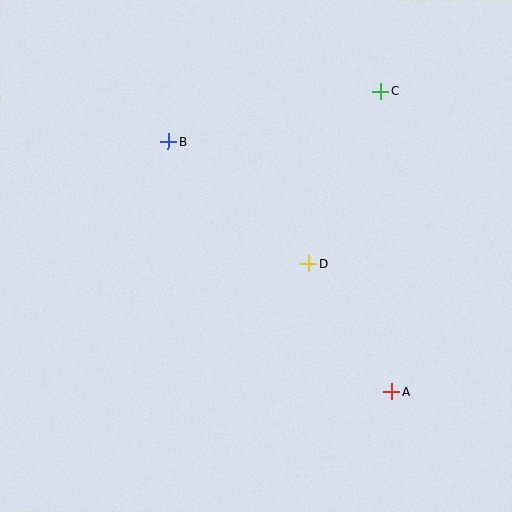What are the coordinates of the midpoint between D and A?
The midpoint between D and A is at (351, 328).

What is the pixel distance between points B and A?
The distance between B and A is 336 pixels.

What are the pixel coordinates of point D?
Point D is at (309, 264).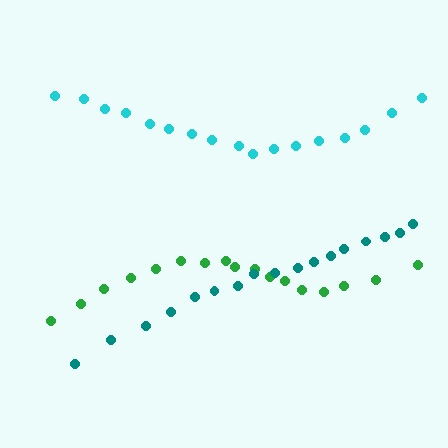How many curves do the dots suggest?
There are 3 distinct paths.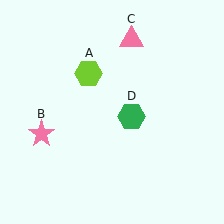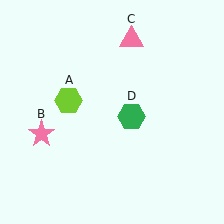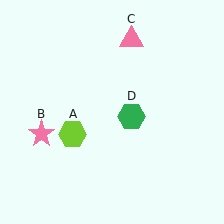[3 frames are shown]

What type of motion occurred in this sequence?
The lime hexagon (object A) rotated counterclockwise around the center of the scene.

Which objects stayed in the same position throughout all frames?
Pink star (object B) and pink triangle (object C) and green hexagon (object D) remained stationary.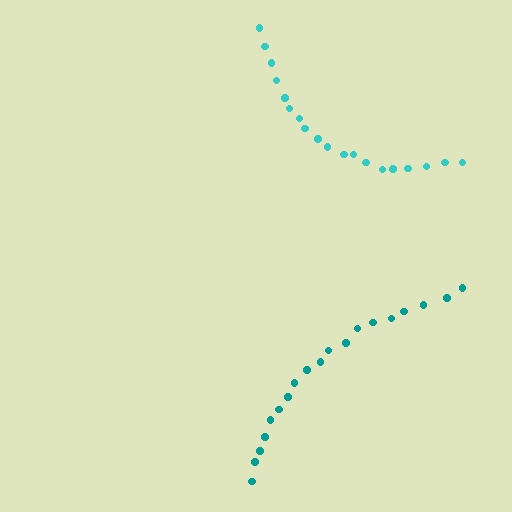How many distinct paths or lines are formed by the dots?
There are 2 distinct paths.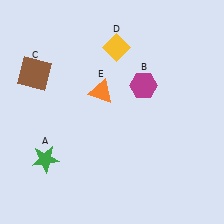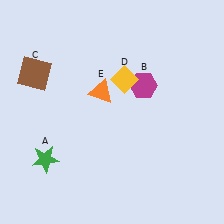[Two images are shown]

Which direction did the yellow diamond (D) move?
The yellow diamond (D) moved down.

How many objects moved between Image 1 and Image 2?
1 object moved between the two images.